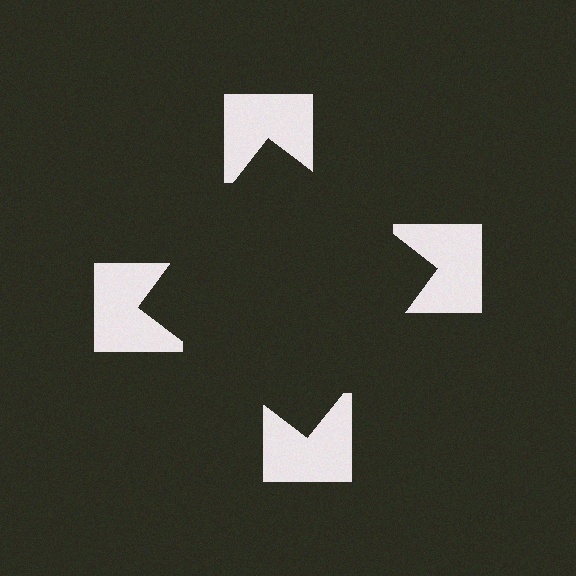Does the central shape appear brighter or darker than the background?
It typically appears slightly darker than the background, even though no actual brightness change is drawn.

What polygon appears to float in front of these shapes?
An illusory square — its edges are inferred from the aligned wedge cuts in the notched squares, not physically drawn.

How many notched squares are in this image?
There are 4 — one at each vertex of the illusory square.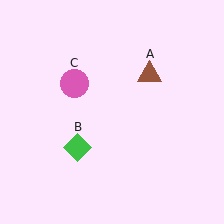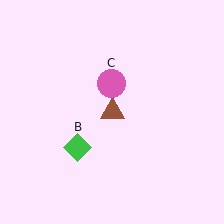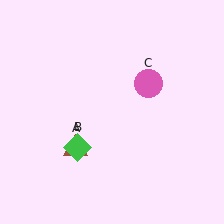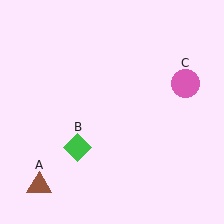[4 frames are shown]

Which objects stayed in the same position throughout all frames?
Green diamond (object B) remained stationary.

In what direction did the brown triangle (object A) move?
The brown triangle (object A) moved down and to the left.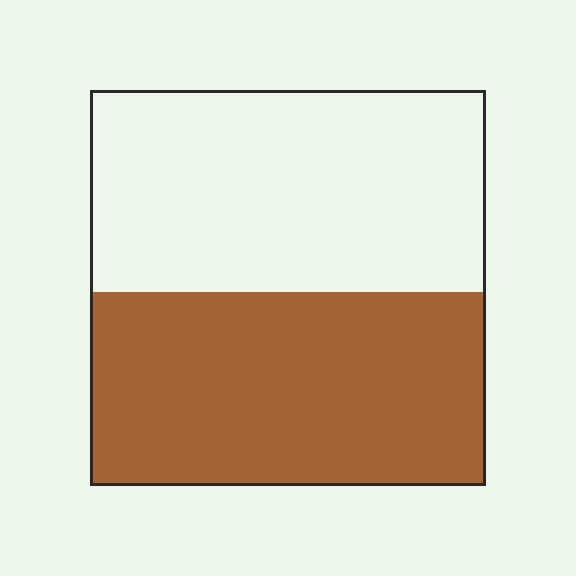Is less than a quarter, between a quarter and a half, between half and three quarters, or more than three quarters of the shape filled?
Between a quarter and a half.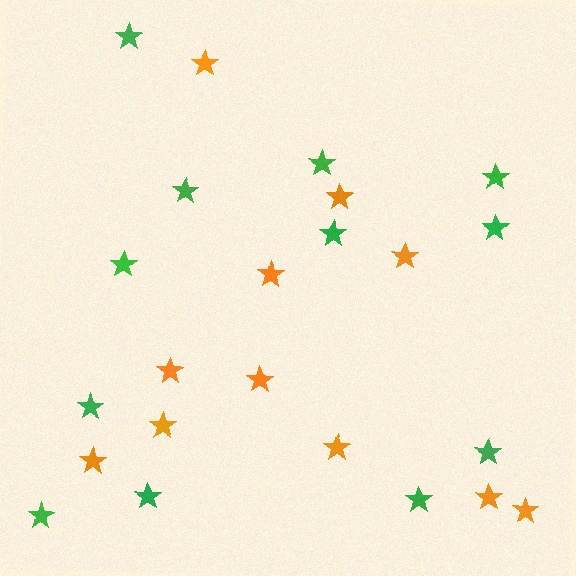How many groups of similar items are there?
There are 2 groups: one group of green stars (12) and one group of orange stars (11).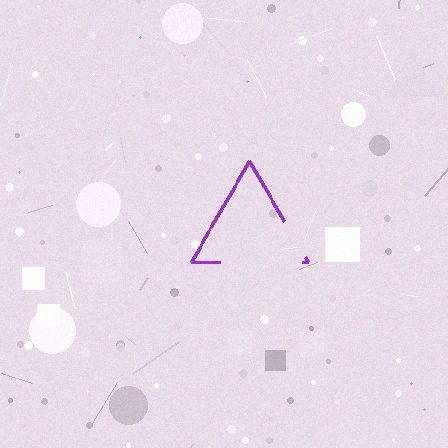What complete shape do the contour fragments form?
The contour fragments form a triangle.